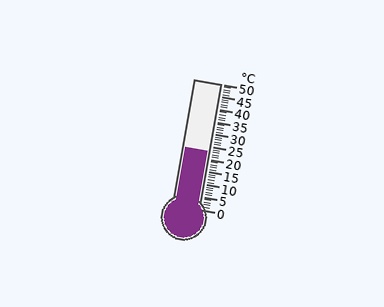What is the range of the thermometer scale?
The thermometer scale ranges from 0°C to 50°C.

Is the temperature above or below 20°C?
The temperature is above 20°C.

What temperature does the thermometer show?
The thermometer shows approximately 23°C.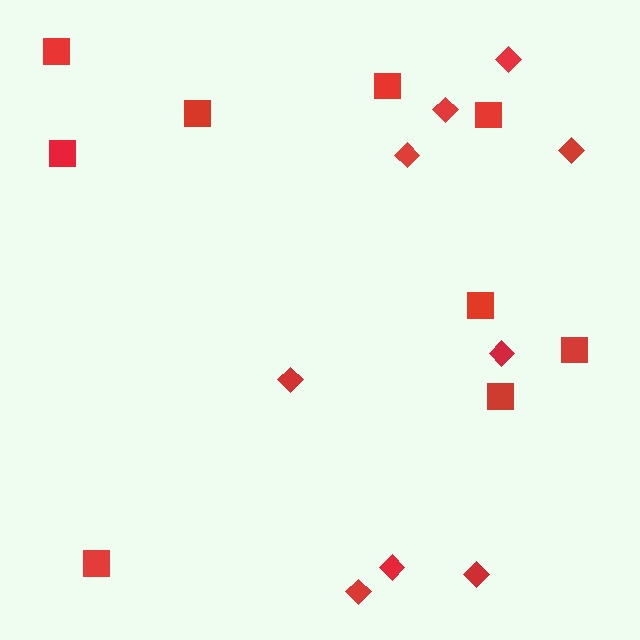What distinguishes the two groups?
There are 2 groups: one group of diamonds (9) and one group of squares (9).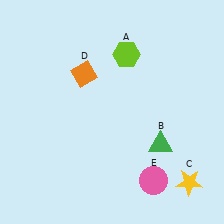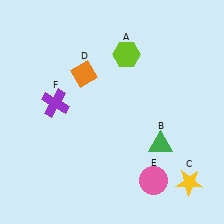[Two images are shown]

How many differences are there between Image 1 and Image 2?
There is 1 difference between the two images.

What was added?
A purple cross (F) was added in Image 2.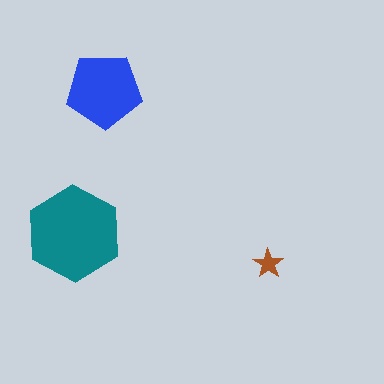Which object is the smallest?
The brown star.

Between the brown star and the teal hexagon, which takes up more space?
The teal hexagon.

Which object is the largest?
The teal hexagon.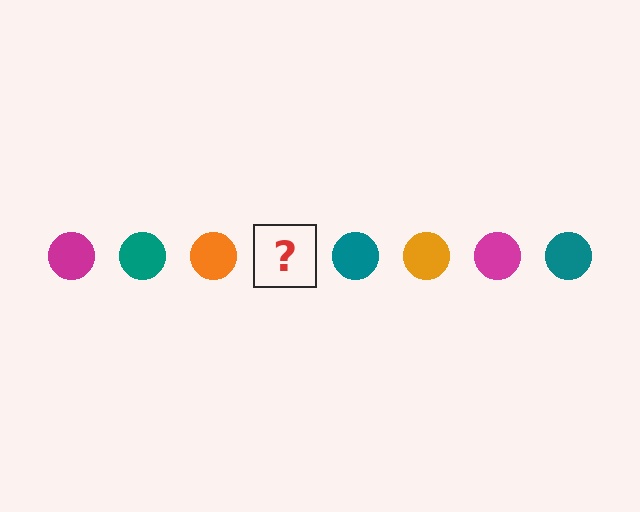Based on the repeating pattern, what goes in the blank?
The blank should be a magenta circle.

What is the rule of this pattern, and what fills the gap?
The rule is that the pattern cycles through magenta, teal, orange circles. The gap should be filled with a magenta circle.